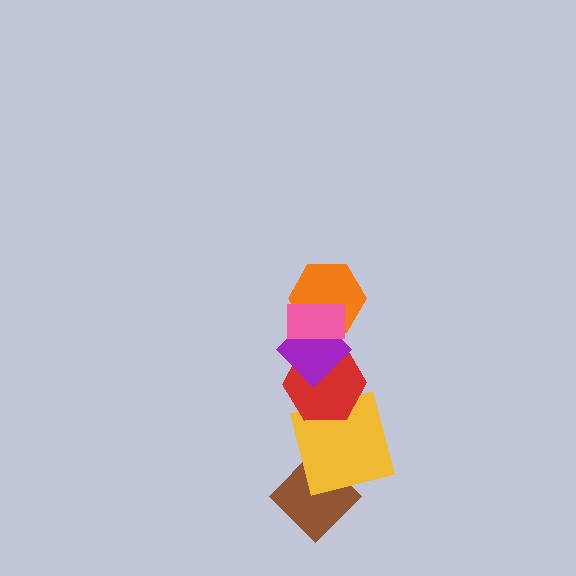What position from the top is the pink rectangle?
The pink rectangle is 1st from the top.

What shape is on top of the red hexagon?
The purple diamond is on top of the red hexagon.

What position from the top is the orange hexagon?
The orange hexagon is 2nd from the top.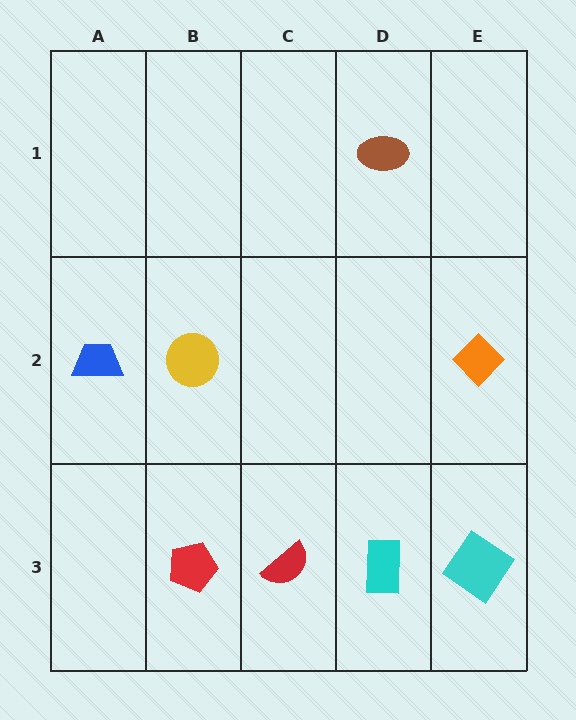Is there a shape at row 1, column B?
No, that cell is empty.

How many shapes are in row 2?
3 shapes.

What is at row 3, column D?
A cyan rectangle.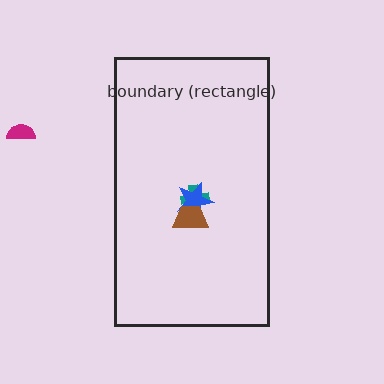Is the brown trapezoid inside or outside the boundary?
Inside.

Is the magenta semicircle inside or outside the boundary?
Outside.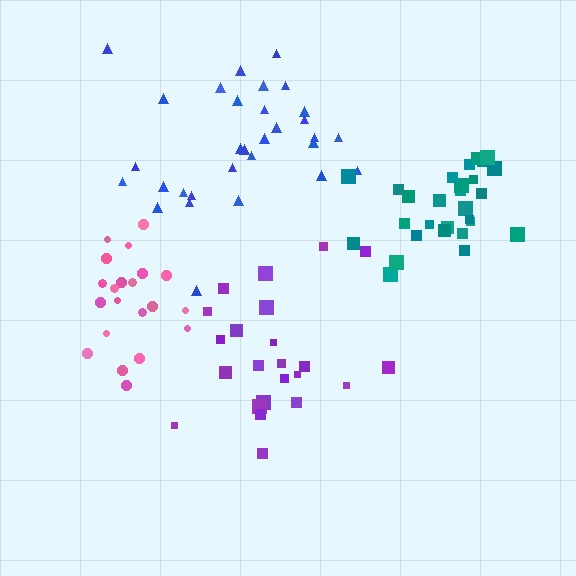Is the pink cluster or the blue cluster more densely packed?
Pink.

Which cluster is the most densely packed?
Pink.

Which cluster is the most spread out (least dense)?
Purple.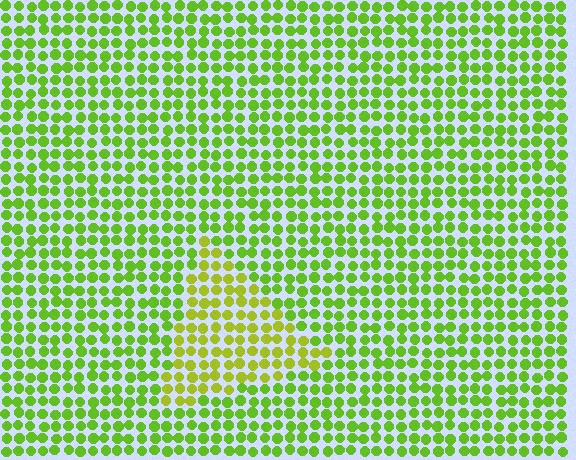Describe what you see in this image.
The image is filled with small lime elements in a uniform arrangement. A triangle-shaped region is visible where the elements are tinted to a slightly different hue, forming a subtle color boundary.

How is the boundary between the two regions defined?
The boundary is defined purely by a slight shift in hue (about 25 degrees). Spacing, size, and orientation are identical on both sides.